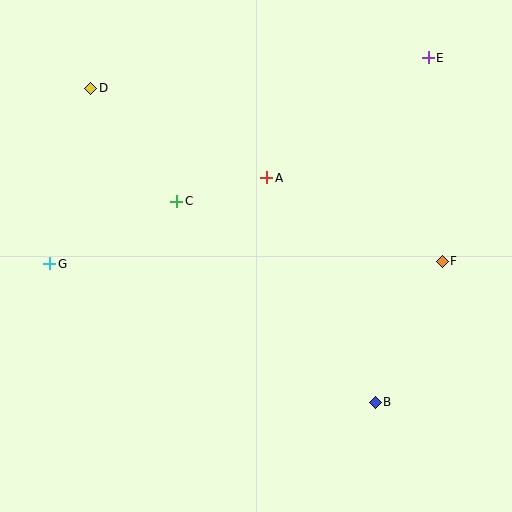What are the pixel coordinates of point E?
Point E is at (428, 58).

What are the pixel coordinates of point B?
Point B is at (375, 402).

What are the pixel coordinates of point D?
Point D is at (91, 88).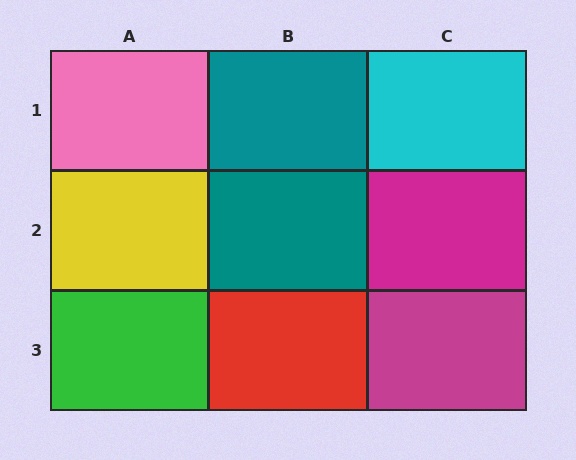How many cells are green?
1 cell is green.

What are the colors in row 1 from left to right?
Pink, teal, cyan.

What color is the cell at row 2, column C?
Magenta.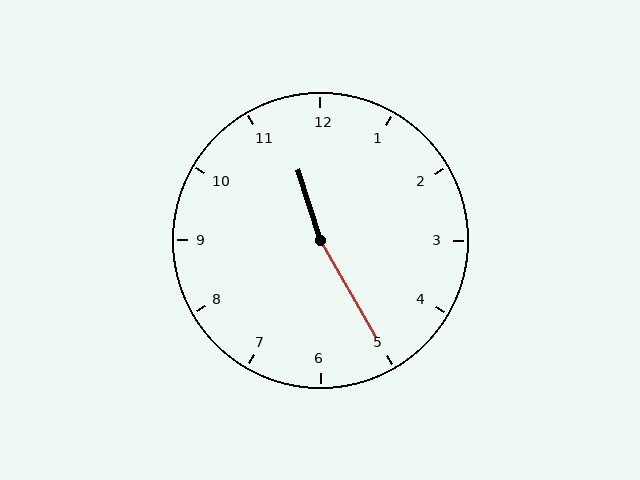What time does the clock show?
11:25.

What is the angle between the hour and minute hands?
Approximately 168 degrees.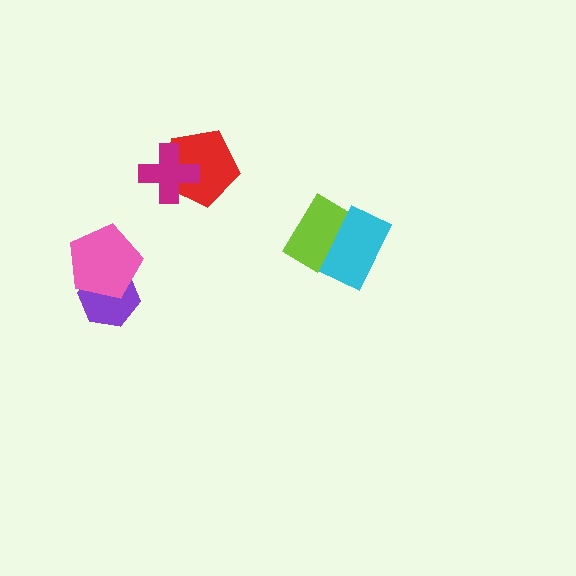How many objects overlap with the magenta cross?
1 object overlaps with the magenta cross.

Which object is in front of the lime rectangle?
The cyan rectangle is in front of the lime rectangle.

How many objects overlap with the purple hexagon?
1 object overlaps with the purple hexagon.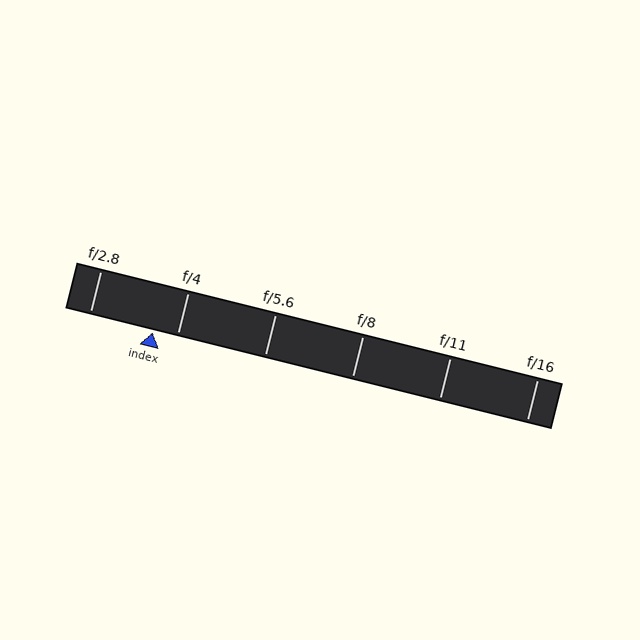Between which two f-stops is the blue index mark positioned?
The index mark is between f/2.8 and f/4.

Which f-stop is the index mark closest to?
The index mark is closest to f/4.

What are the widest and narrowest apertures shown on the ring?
The widest aperture shown is f/2.8 and the narrowest is f/16.